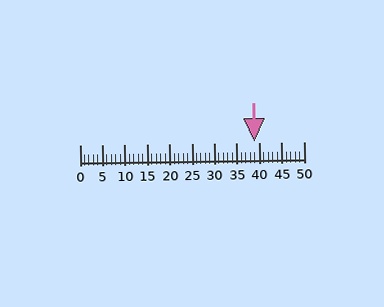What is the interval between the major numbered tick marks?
The major tick marks are spaced 5 units apart.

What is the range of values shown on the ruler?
The ruler shows values from 0 to 50.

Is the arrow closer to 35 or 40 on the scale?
The arrow is closer to 40.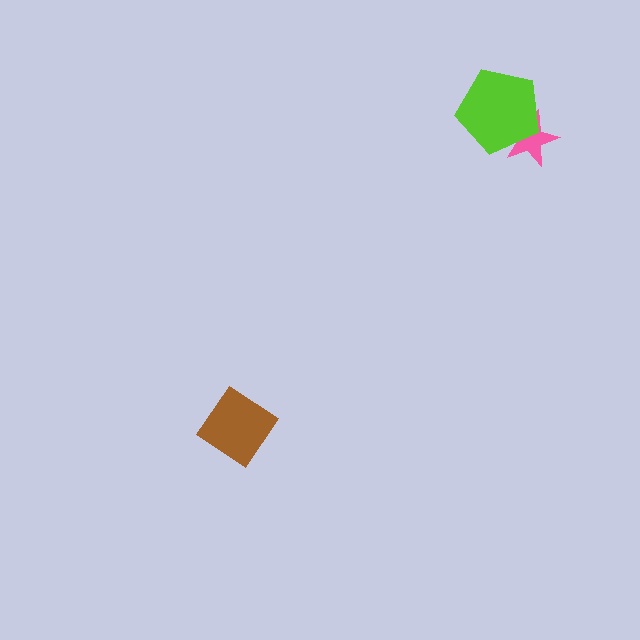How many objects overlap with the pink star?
1 object overlaps with the pink star.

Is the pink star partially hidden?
Yes, it is partially covered by another shape.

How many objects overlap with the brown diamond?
0 objects overlap with the brown diamond.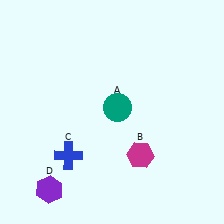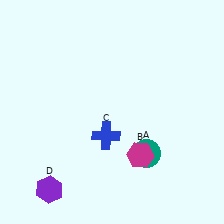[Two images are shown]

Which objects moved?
The objects that moved are: the teal circle (A), the blue cross (C).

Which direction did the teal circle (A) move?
The teal circle (A) moved down.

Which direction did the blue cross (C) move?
The blue cross (C) moved right.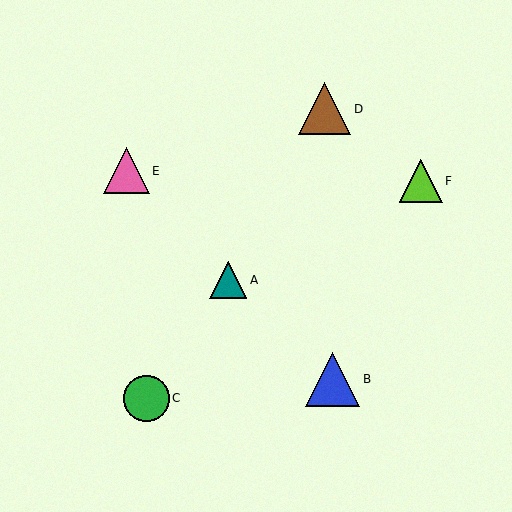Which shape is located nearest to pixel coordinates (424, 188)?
The lime triangle (labeled F) at (421, 181) is nearest to that location.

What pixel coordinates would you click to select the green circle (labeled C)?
Click at (146, 398) to select the green circle C.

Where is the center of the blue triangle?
The center of the blue triangle is at (333, 379).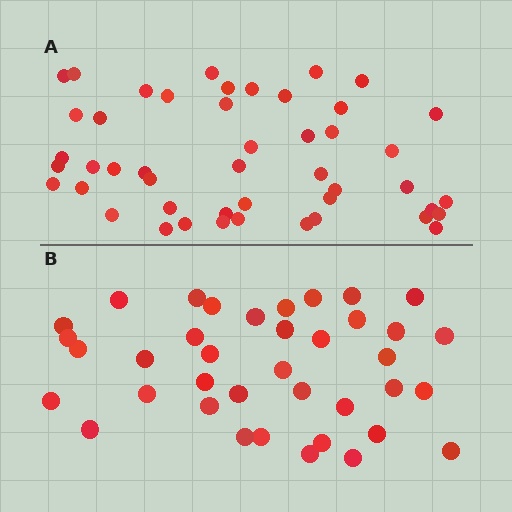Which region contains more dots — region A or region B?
Region A (the top region) has more dots.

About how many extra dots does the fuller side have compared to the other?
Region A has roughly 8 or so more dots than region B.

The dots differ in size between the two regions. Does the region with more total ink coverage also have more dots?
No. Region B has more total ink coverage because its dots are larger, but region A actually contains more individual dots. Total area can be misleading — the number of items is what matters here.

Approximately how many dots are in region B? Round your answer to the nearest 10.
About 40 dots. (The exact count is 38, which rounds to 40.)